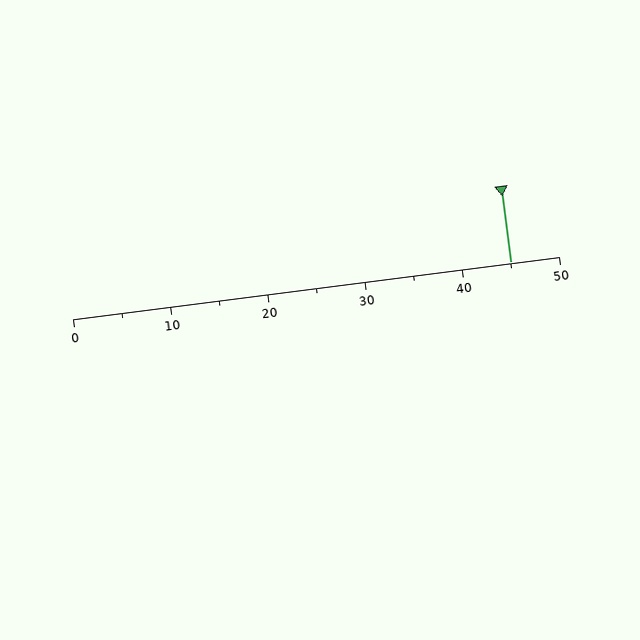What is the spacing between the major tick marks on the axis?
The major ticks are spaced 10 apart.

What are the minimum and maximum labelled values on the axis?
The axis runs from 0 to 50.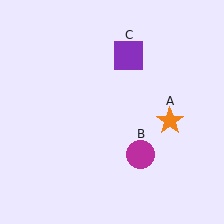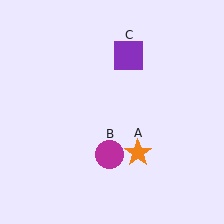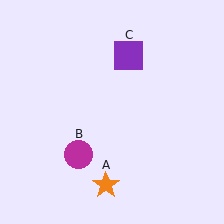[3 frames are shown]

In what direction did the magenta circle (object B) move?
The magenta circle (object B) moved left.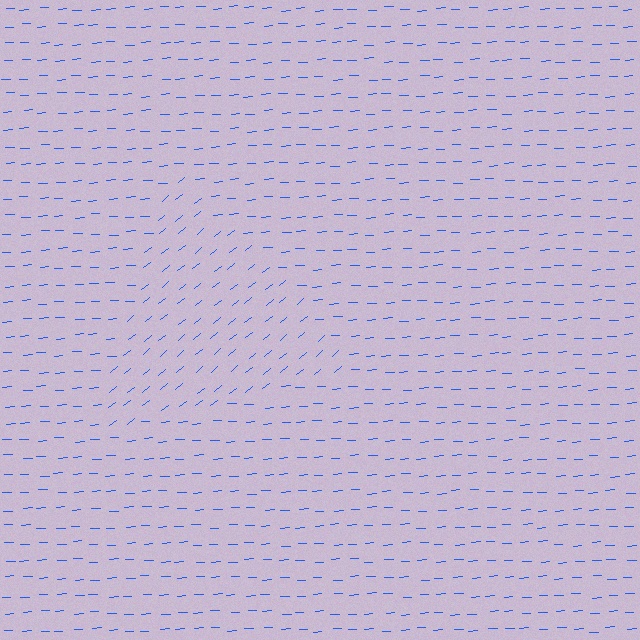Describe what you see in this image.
The image is filled with small blue line segments. A triangle region in the image has lines oriented differently from the surrounding lines, creating a visible texture boundary.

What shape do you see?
I see a triangle.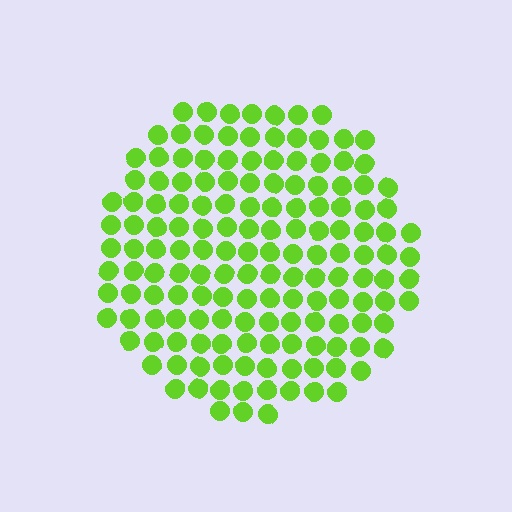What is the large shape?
The large shape is a circle.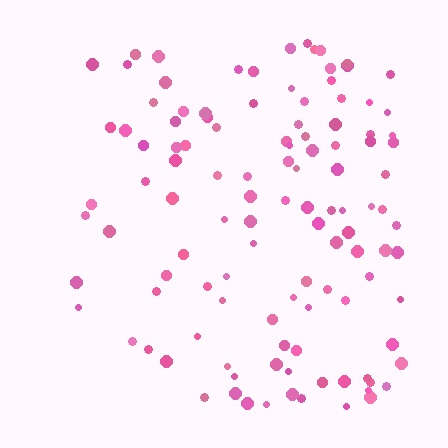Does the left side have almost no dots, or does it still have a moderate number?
Still a moderate number, just noticeably fewer than the right.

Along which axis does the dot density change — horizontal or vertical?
Horizontal.